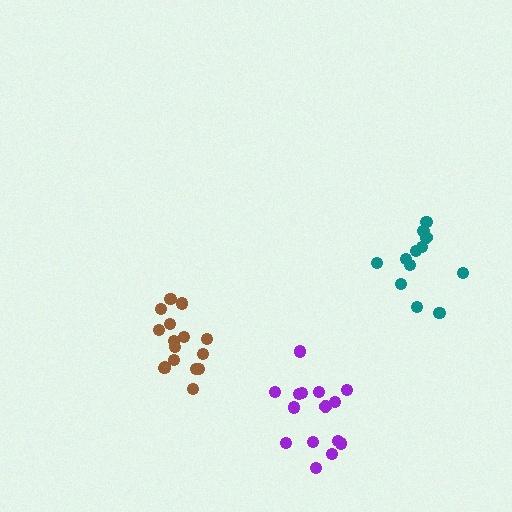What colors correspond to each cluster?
The clusters are colored: purple, teal, brown.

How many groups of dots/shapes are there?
There are 3 groups.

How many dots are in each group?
Group 1: 15 dots, Group 2: 12 dots, Group 3: 16 dots (43 total).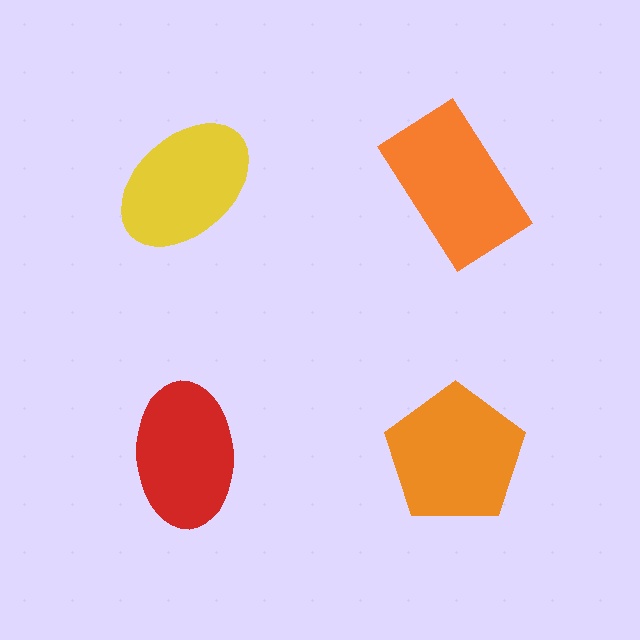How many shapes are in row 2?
2 shapes.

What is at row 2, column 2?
An orange pentagon.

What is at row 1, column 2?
An orange rectangle.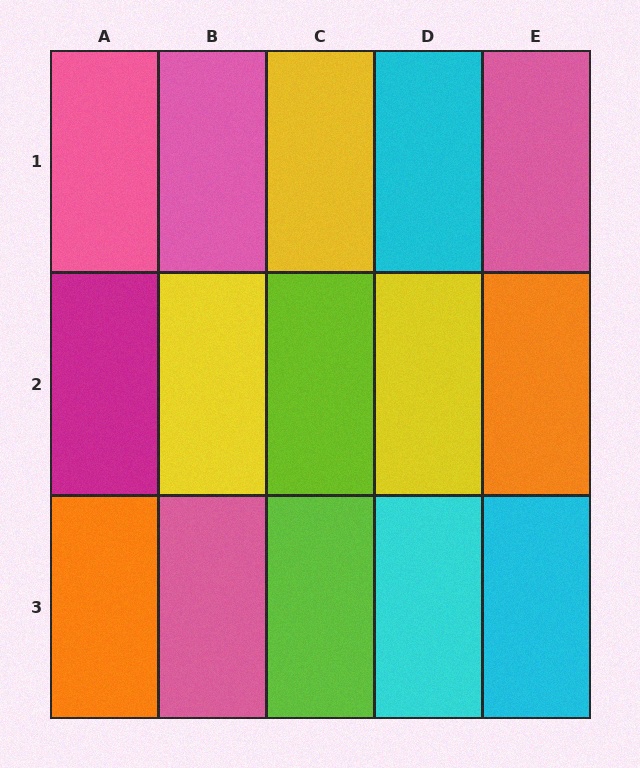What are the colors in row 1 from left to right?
Pink, pink, yellow, cyan, pink.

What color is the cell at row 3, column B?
Pink.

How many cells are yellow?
3 cells are yellow.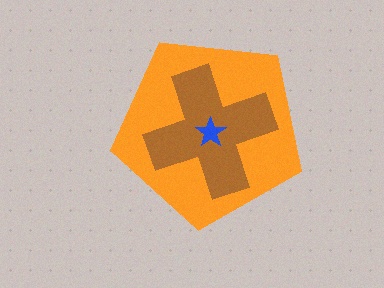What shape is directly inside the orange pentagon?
The brown cross.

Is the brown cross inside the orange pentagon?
Yes.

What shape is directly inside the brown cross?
The blue star.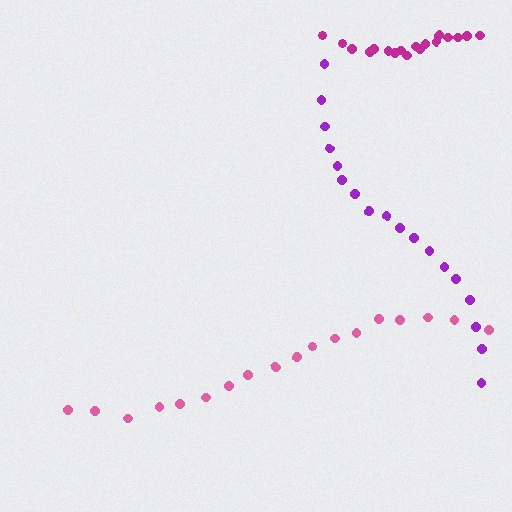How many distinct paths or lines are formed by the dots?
There are 3 distinct paths.